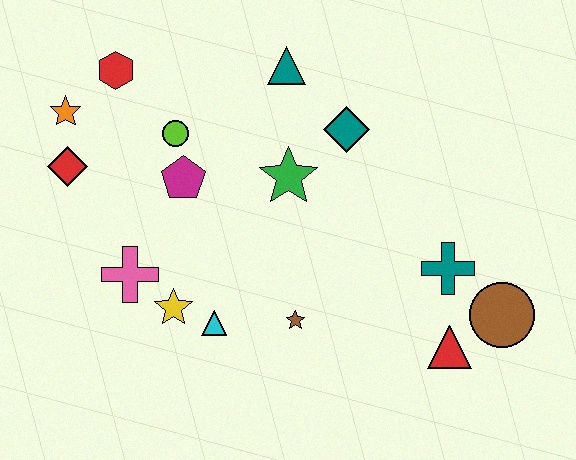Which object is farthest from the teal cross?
The orange star is farthest from the teal cross.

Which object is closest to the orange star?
The red diamond is closest to the orange star.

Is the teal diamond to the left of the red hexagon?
No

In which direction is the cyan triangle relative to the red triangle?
The cyan triangle is to the left of the red triangle.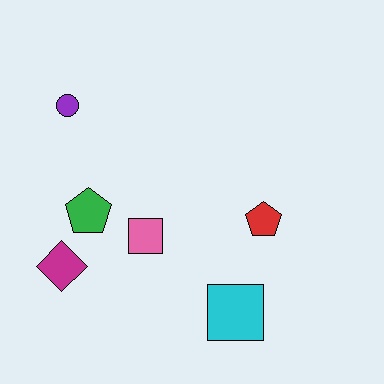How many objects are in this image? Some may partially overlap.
There are 6 objects.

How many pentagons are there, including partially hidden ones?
There are 2 pentagons.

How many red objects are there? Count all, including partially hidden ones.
There is 1 red object.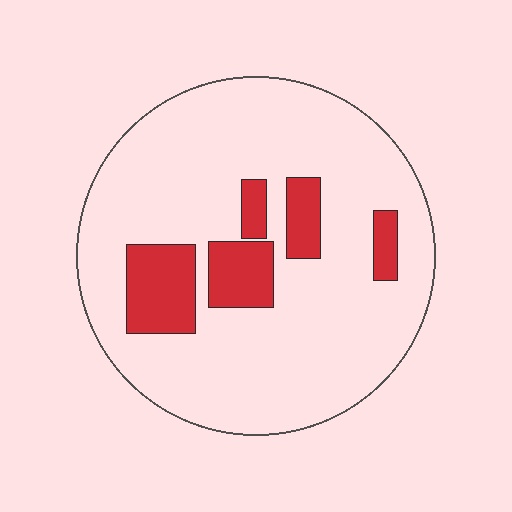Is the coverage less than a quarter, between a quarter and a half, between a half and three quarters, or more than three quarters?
Less than a quarter.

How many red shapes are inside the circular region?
5.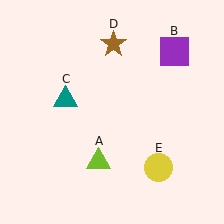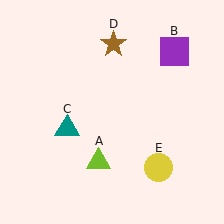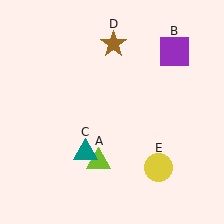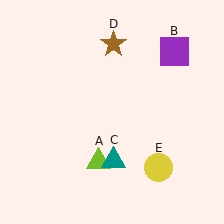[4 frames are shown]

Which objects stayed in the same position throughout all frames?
Lime triangle (object A) and purple square (object B) and brown star (object D) and yellow circle (object E) remained stationary.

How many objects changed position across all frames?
1 object changed position: teal triangle (object C).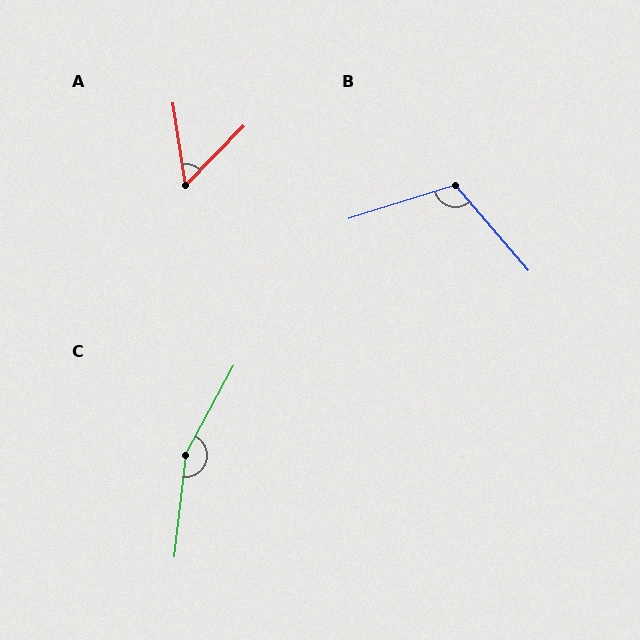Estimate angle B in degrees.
Approximately 113 degrees.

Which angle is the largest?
C, at approximately 158 degrees.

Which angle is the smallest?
A, at approximately 54 degrees.